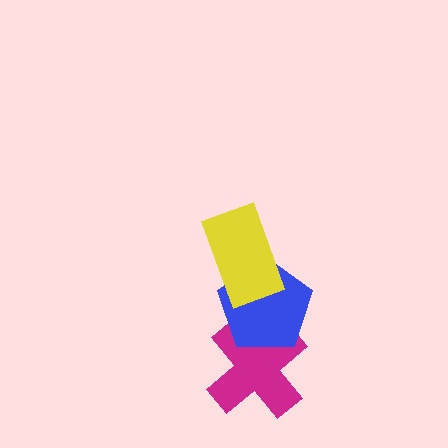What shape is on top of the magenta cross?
The blue pentagon is on top of the magenta cross.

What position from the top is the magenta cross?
The magenta cross is 3rd from the top.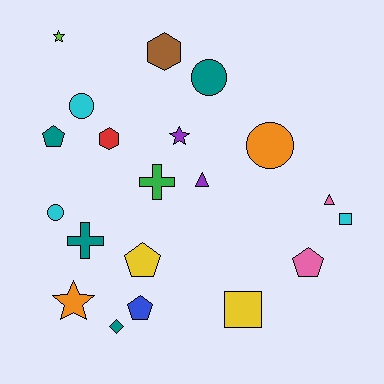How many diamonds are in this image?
There is 1 diamond.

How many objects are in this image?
There are 20 objects.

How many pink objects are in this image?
There are 2 pink objects.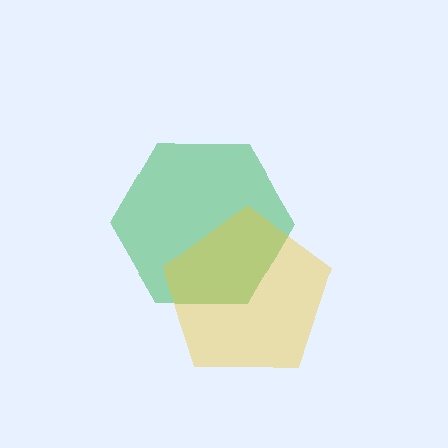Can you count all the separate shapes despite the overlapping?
Yes, there are 2 separate shapes.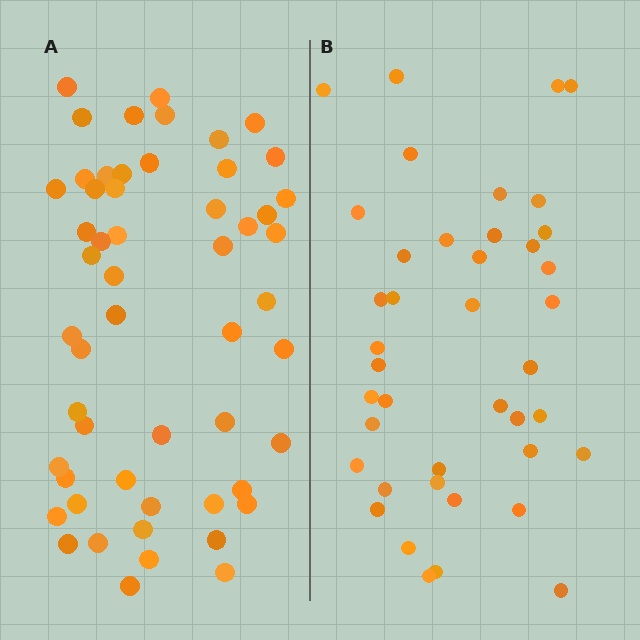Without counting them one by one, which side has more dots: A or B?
Region A (the left region) has more dots.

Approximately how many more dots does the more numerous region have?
Region A has approximately 15 more dots than region B.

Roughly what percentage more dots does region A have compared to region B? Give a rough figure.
About 30% more.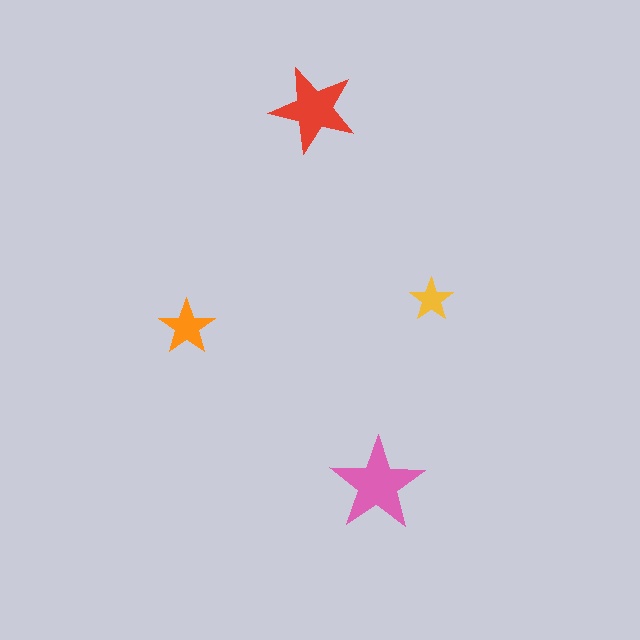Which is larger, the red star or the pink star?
The pink one.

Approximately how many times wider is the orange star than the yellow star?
About 1.5 times wider.